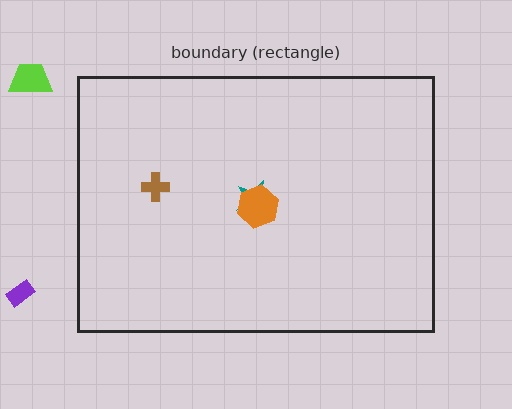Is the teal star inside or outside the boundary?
Inside.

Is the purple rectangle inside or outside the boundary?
Outside.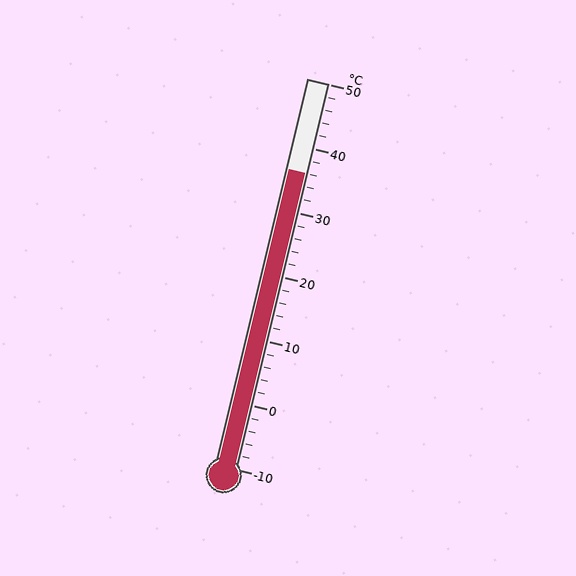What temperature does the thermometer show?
The thermometer shows approximately 36°C.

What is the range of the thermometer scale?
The thermometer scale ranges from -10°C to 50°C.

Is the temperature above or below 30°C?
The temperature is above 30°C.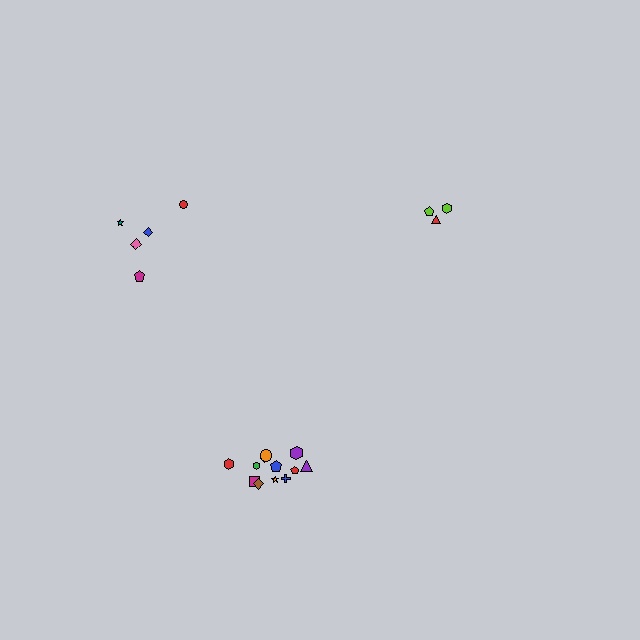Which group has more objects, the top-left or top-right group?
The top-left group.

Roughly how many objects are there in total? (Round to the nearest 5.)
Roughly 20 objects in total.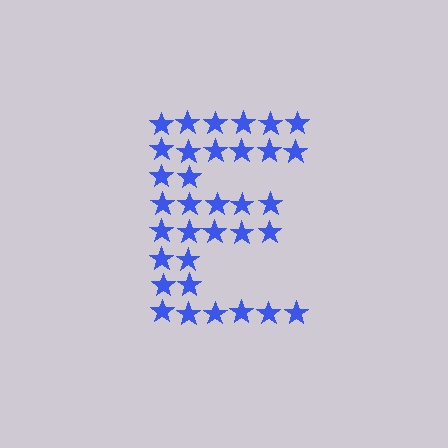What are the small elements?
The small elements are stars.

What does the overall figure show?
The overall figure shows the letter E.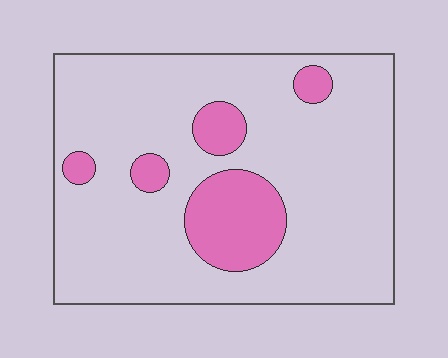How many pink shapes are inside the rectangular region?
5.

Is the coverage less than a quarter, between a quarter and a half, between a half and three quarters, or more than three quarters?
Less than a quarter.